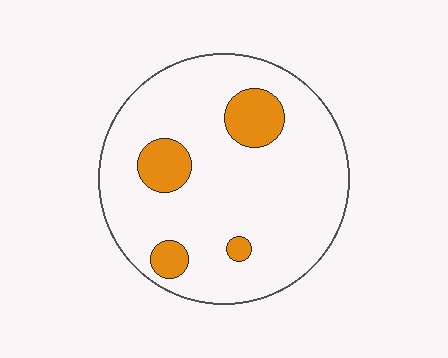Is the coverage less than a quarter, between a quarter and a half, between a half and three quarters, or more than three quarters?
Less than a quarter.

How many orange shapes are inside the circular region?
4.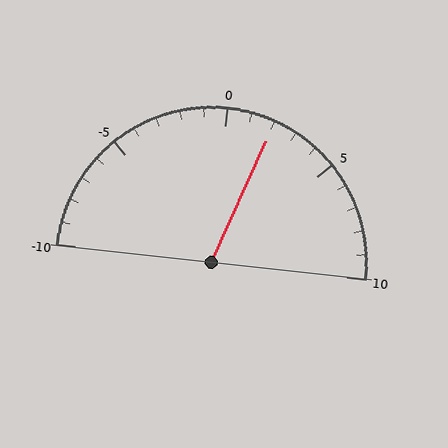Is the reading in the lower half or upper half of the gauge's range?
The reading is in the upper half of the range (-10 to 10).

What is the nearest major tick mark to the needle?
The nearest major tick mark is 0.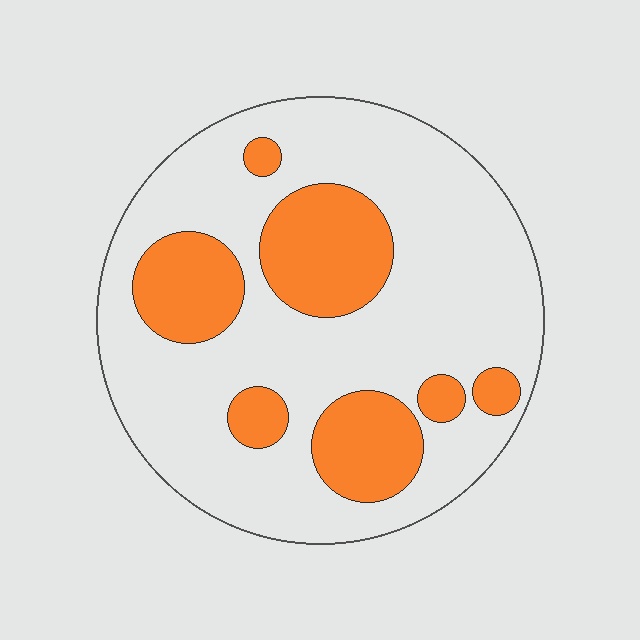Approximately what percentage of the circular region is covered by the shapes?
Approximately 25%.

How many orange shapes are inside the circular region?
7.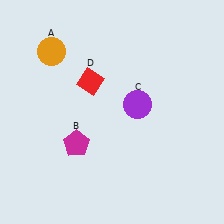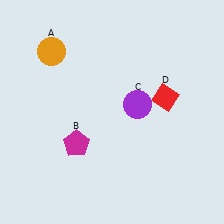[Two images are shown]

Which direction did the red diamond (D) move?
The red diamond (D) moved right.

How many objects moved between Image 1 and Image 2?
1 object moved between the two images.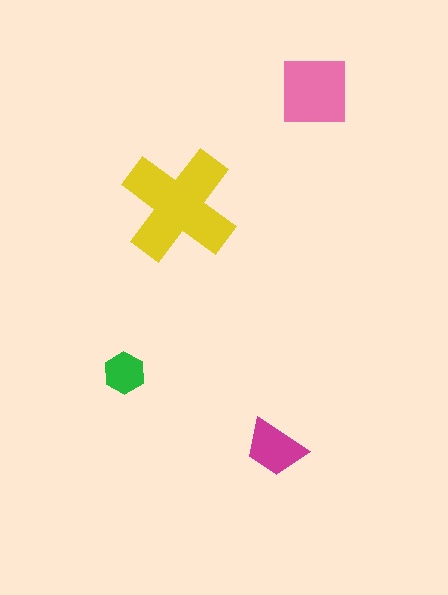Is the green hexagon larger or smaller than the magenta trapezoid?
Smaller.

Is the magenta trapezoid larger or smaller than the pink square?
Smaller.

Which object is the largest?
The yellow cross.